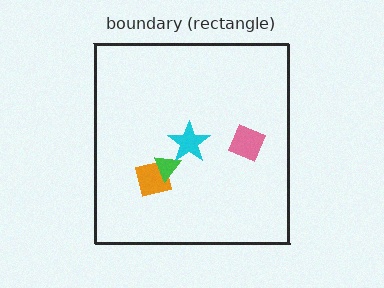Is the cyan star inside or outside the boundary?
Inside.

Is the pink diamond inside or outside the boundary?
Inside.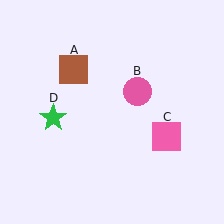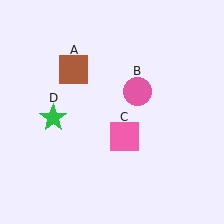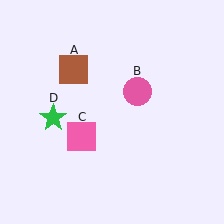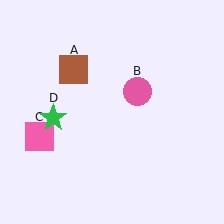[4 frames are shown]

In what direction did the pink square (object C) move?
The pink square (object C) moved left.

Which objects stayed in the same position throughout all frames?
Brown square (object A) and pink circle (object B) and green star (object D) remained stationary.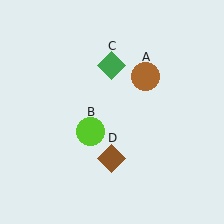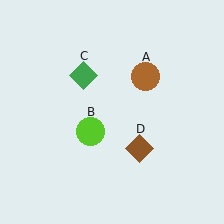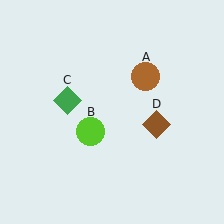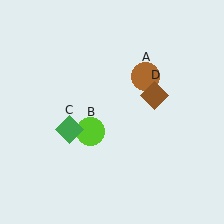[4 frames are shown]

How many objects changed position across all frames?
2 objects changed position: green diamond (object C), brown diamond (object D).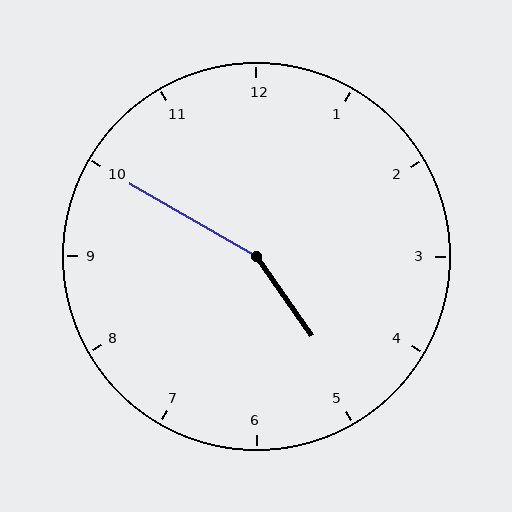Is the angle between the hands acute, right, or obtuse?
It is obtuse.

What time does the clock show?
4:50.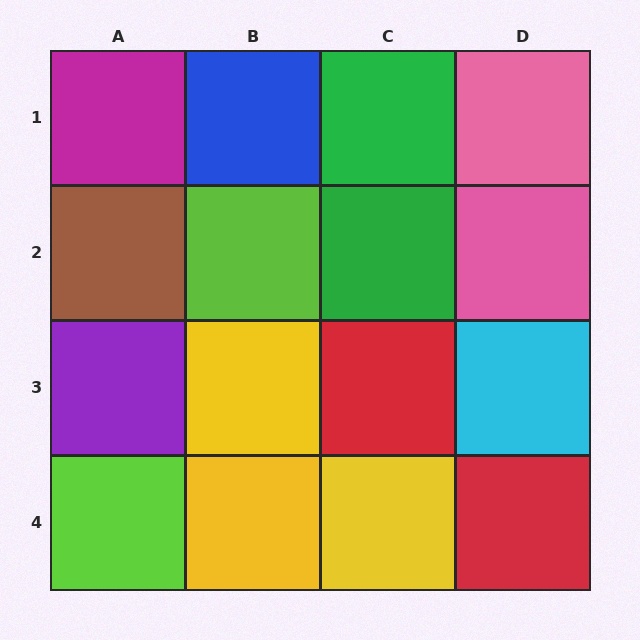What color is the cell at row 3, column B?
Yellow.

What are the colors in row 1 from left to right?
Magenta, blue, green, pink.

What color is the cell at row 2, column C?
Green.